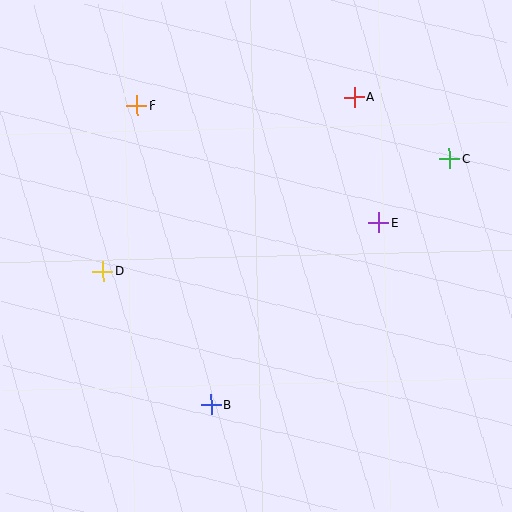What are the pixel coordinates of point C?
Point C is at (450, 159).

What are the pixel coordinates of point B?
Point B is at (211, 405).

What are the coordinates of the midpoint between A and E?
The midpoint between A and E is at (366, 160).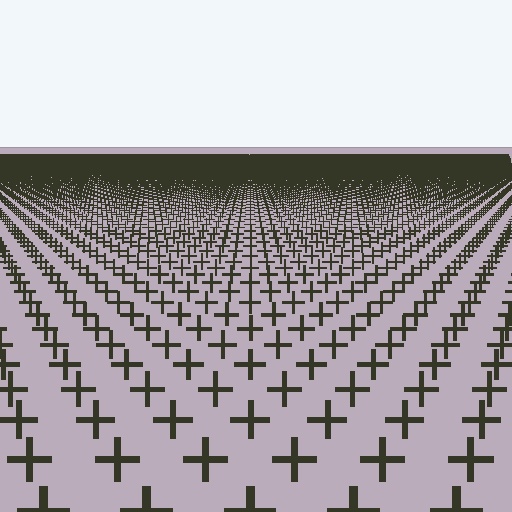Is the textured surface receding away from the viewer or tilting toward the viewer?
The surface is receding away from the viewer. Texture elements get smaller and denser toward the top.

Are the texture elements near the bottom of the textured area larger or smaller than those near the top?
Larger. Near the bottom, elements are closer to the viewer and appear at a bigger on-screen size.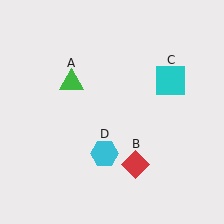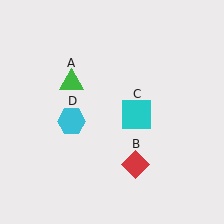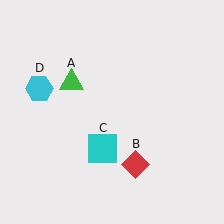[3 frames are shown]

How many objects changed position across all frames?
2 objects changed position: cyan square (object C), cyan hexagon (object D).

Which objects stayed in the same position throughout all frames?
Green triangle (object A) and red diamond (object B) remained stationary.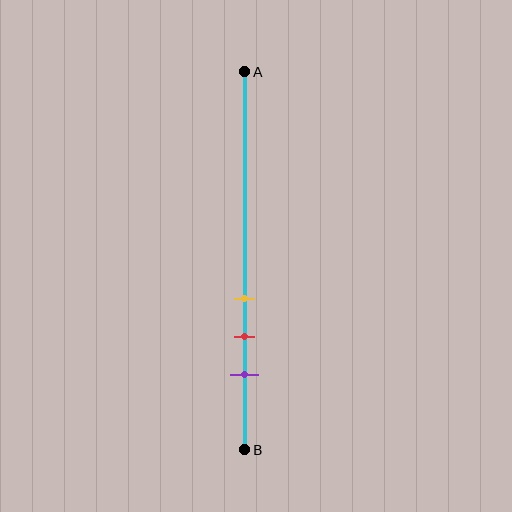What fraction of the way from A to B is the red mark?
The red mark is approximately 70% (0.7) of the way from A to B.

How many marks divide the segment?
There are 3 marks dividing the segment.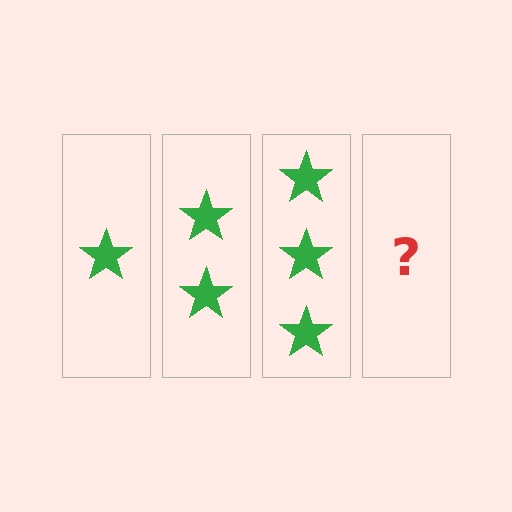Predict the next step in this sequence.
The next step is 4 stars.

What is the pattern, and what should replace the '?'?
The pattern is that each step adds one more star. The '?' should be 4 stars.